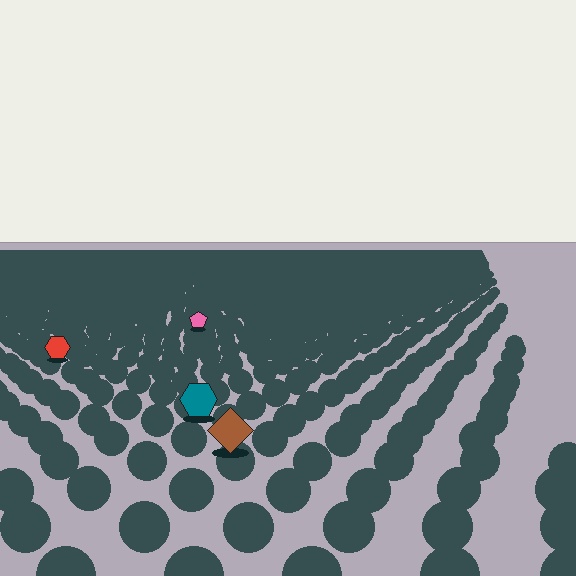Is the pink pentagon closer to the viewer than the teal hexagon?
No. The teal hexagon is closer — you can tell from the texture gradient: the ground texture is coarser near it.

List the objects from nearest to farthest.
From nearest to farthest: the brown diamond, the teal hexagon, the red hexagon, the pink pentagon.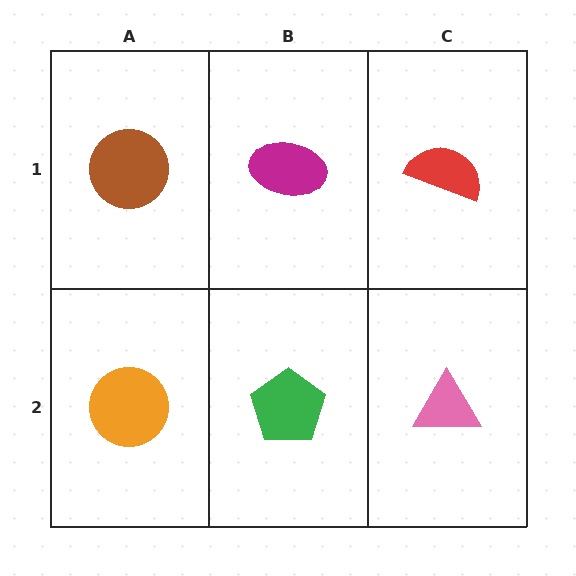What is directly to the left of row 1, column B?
A brown circle.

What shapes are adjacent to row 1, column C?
A pink triangle (row 2, column C), a magenta ellipse (row 1, column B).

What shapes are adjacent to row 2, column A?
A brown circle (row 1, column A), a green pentagon (row 2, column B).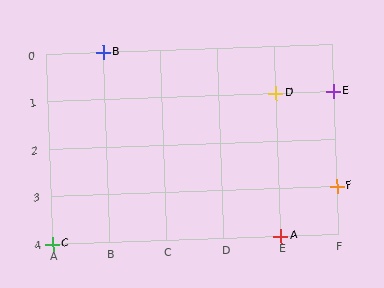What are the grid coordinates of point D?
Point D is at grid coordinates (E, 1).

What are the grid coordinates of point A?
Point A is at grid coordinates (E, 4).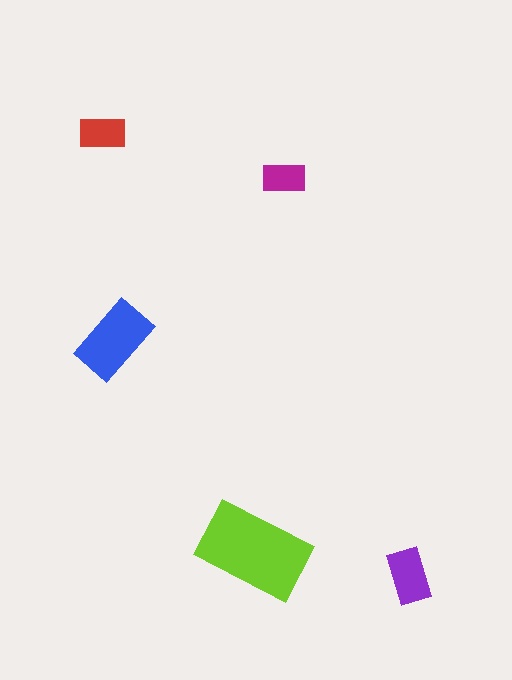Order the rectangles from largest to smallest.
the lime one, the blue one, the purple one, the red one, the magenta one.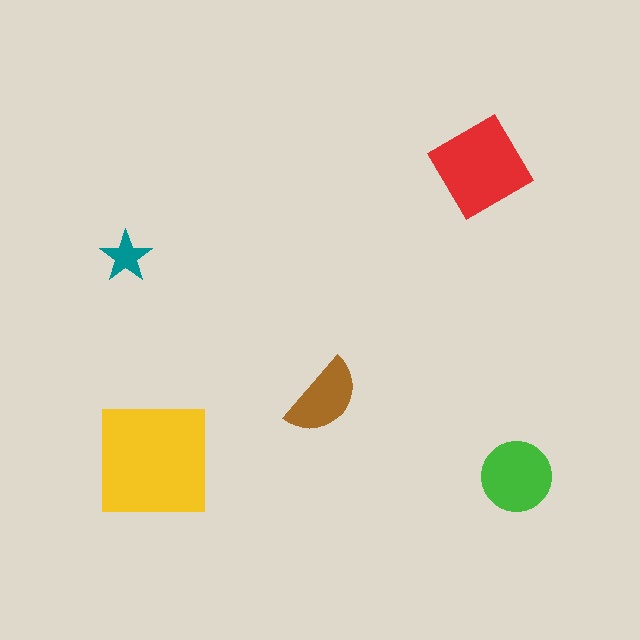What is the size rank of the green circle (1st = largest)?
3rd.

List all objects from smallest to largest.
The teal star, the brown semicircle, the green circle, the red diamond, the yellow square.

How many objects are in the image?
There are 5 objects in the image.